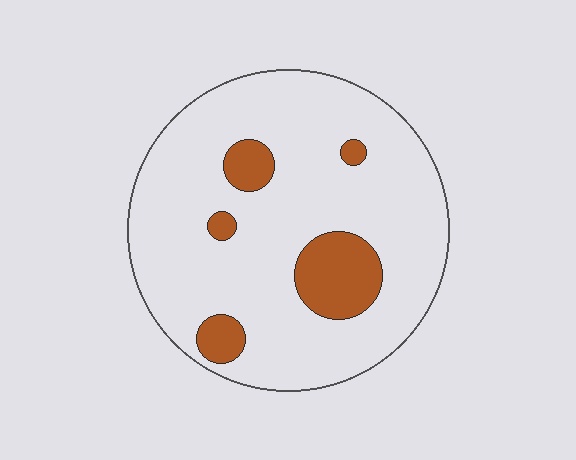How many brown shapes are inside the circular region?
5.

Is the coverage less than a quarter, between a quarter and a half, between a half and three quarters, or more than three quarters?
Less than a quarter.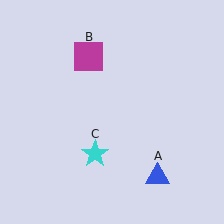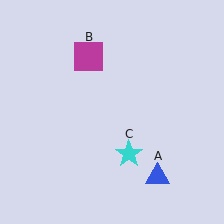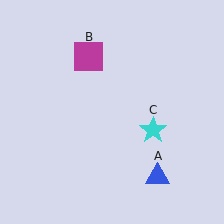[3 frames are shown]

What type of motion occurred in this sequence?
The cyan star (object C) rotated counterclockwise around the center of the scene.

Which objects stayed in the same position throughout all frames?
Blue triangle (object A) and magenta square (object B) remained stationary.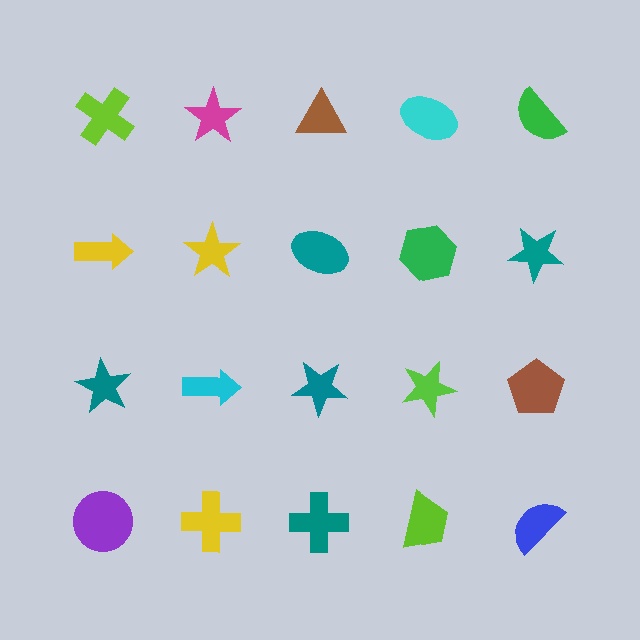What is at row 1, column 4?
A cyan ellipse.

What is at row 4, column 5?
A blue semicircle.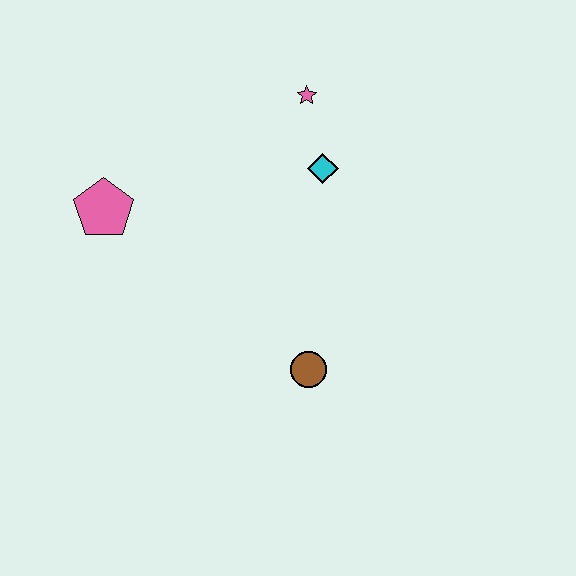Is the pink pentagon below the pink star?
Yes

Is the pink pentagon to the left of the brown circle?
Yes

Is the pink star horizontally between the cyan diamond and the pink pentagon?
Yes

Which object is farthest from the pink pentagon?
The brown circle is farthest from the pink pentagon.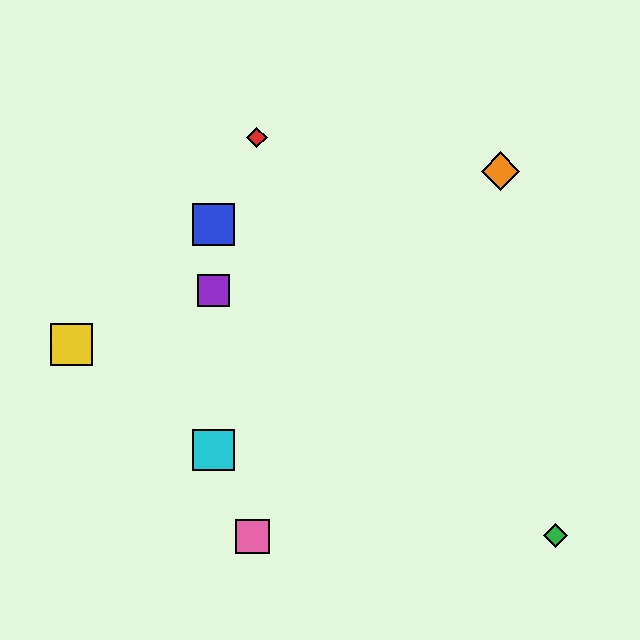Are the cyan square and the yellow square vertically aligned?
No, the cyan square is at x≈214 and the yellow square is at x≈72.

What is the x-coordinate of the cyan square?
The cyan square is at x≈214.